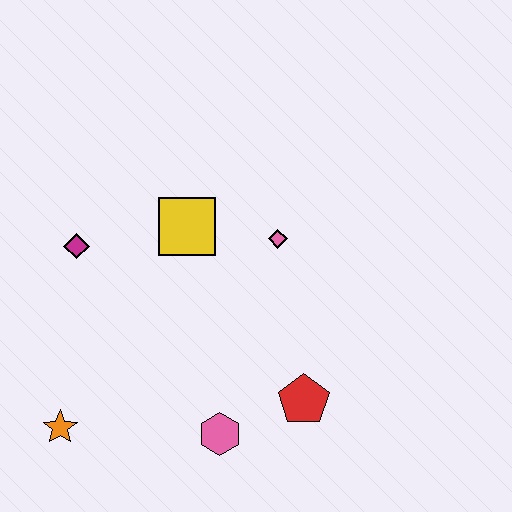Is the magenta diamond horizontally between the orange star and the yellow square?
Yes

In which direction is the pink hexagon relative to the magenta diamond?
The pink hexagon is below the magenta diamond.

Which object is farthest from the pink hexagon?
The magenta diamond is farthest from the pink hexagon.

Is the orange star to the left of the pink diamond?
Yes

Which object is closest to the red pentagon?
The pink hexagon is closest to the red pentagon.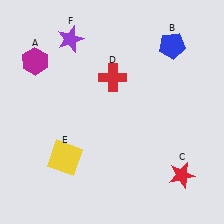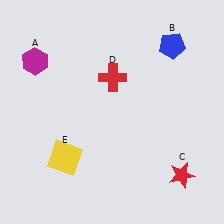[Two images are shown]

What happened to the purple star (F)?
The purple star (F) was removed in Image 2. It was in the top-left area of Image 1.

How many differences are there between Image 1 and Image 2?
There is 1 difference between the two images.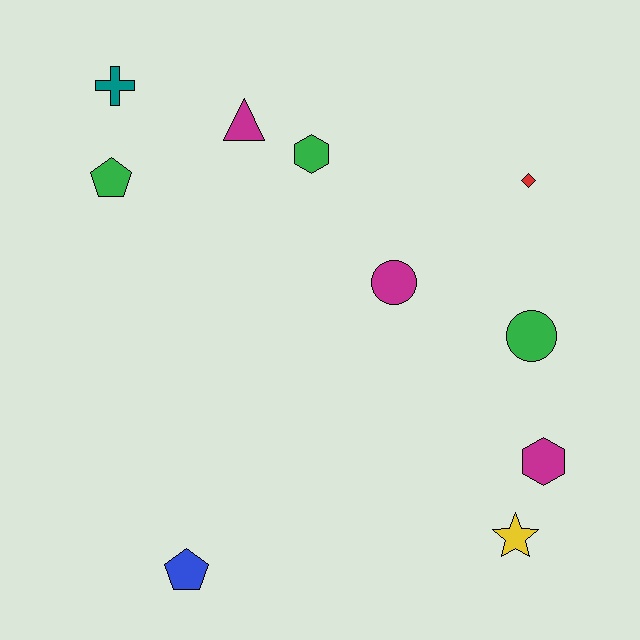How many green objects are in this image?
There are 3 green objects.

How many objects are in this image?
There are 10 objects.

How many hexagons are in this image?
There are 2 hexagons.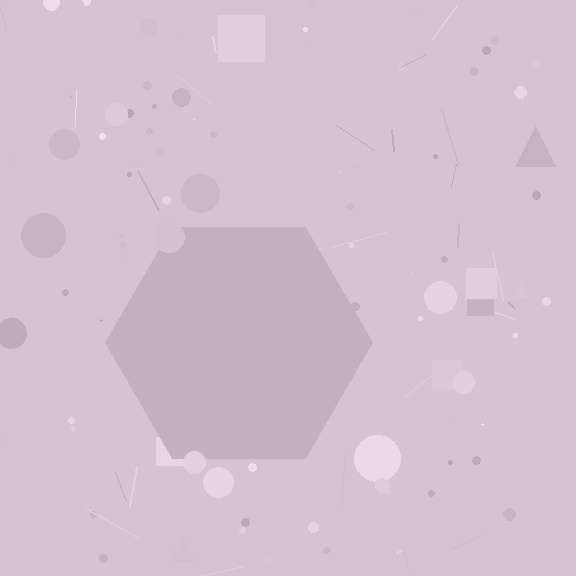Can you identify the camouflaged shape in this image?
The camouflaged shape is a hexagon.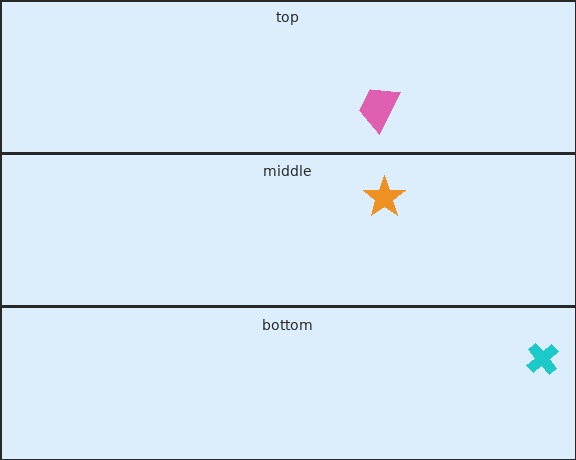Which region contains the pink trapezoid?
The top region.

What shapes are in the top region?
The pink trapezoid.